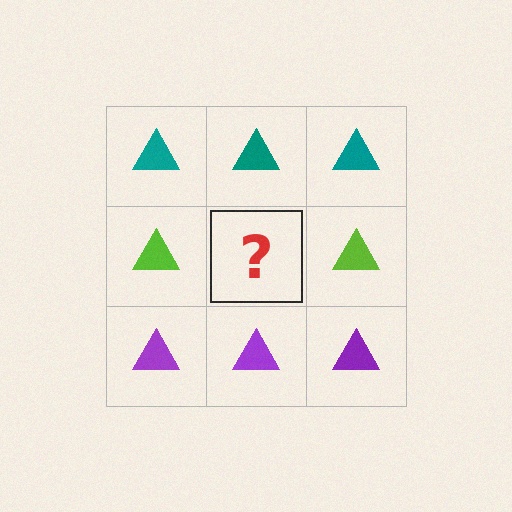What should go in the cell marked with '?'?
The missing cell should contain a lime triangle.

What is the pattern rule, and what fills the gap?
The rule is that each row has a consistent color. The gap should be filled with a lime triangle.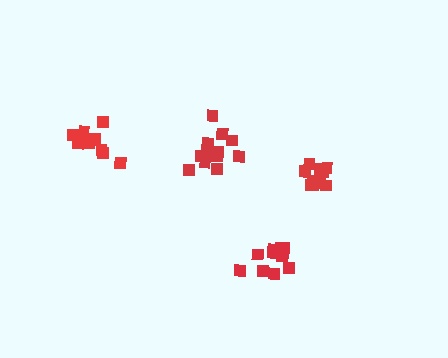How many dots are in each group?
Group 1: 11 dots, Group 2: 10 dots, Group 3: 14 dots, Group 4: 10 dots (45 total).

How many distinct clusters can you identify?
There are 4 distinct clusters.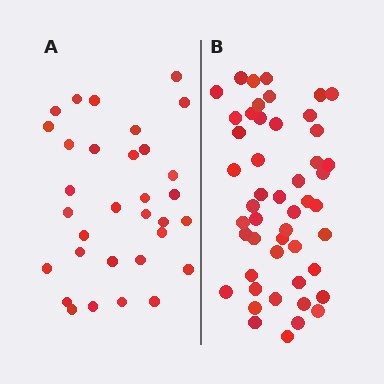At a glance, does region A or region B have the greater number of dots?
Region B (the right region) has more dots.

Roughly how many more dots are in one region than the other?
Region B has approximately 15 more dots than region A.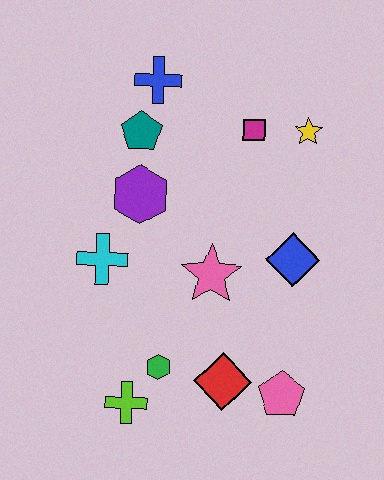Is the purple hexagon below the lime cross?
No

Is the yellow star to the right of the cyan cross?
Yes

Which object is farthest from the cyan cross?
The yellow star is farthest from the cyan cross.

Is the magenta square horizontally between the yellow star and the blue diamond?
No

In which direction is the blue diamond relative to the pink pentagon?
The blue diamond is above the pink pentagon.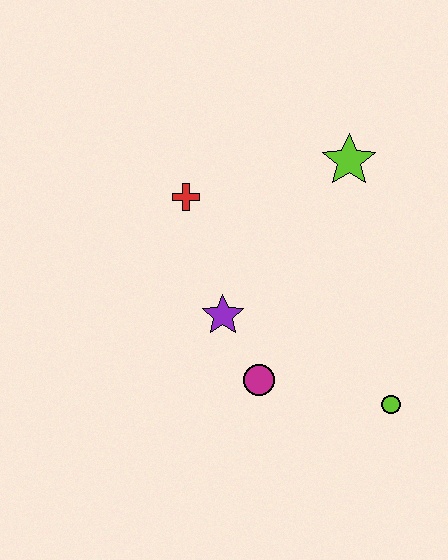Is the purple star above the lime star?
No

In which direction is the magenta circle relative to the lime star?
The magenta circle is below the lime star.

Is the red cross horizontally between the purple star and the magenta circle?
No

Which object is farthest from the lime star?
The lime circle is farthest from the lime star.